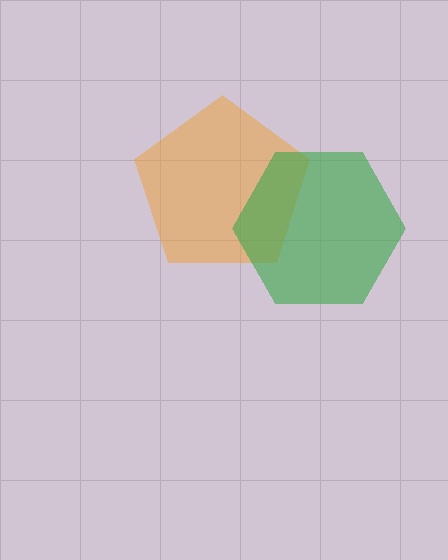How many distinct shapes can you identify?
There are 2 distinct shapes: an orange pentagon, a green hexagon.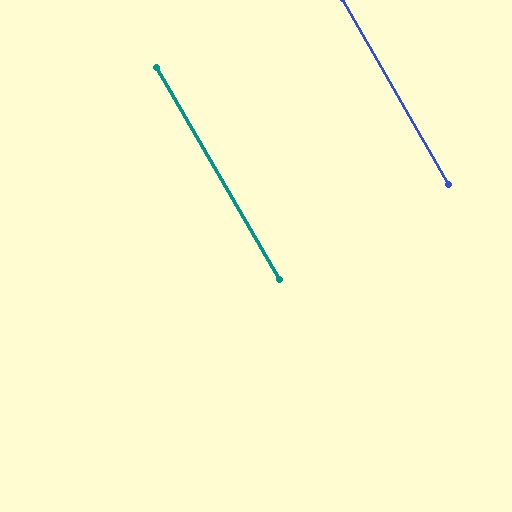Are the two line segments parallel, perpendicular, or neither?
Parallel — their directions differ by only 0.4°.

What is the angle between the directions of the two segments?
Approximately 0 degrees.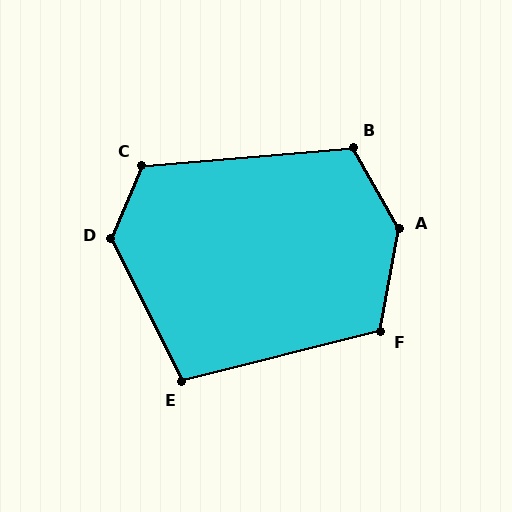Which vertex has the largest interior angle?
A, at approximately 140 degrees.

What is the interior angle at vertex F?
Approximately 114 degrees (obtuse).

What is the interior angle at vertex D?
Approximately 131 degrees (obtuse).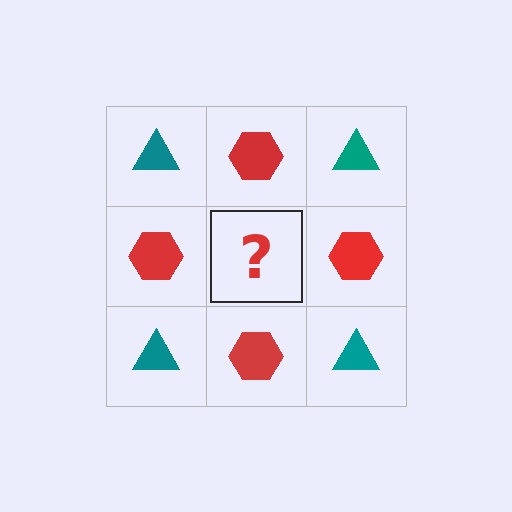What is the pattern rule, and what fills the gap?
The rule is that it alternates teal triangle and red hexagon in a checkerboard pattern. The gap should be filled with a teal triangle.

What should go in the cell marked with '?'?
The missing cell should contain a teal triangle.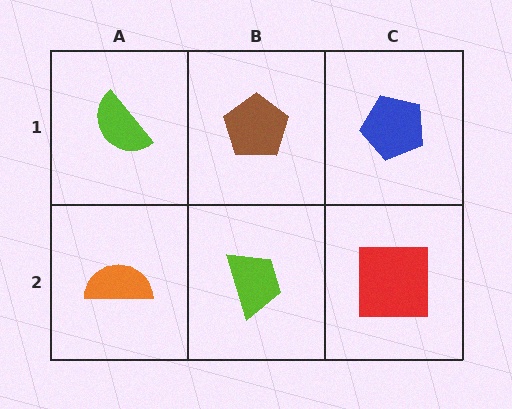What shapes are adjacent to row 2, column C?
A blue pentagon (row 1, column C), a lime trapezoid (row 2, column B).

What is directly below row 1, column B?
A lime trapezoid.